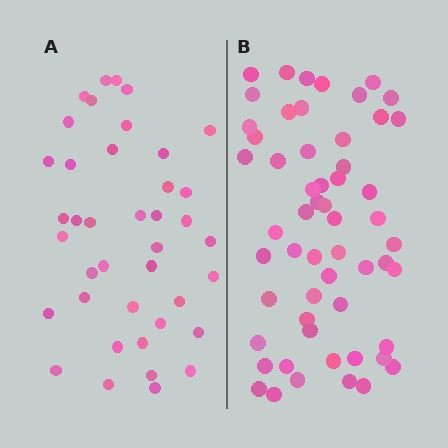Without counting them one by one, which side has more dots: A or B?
Region B (the right region) has more dots.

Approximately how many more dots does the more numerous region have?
Region B has approximately 15 more dots than region A.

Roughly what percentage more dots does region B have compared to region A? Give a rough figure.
About 40% more.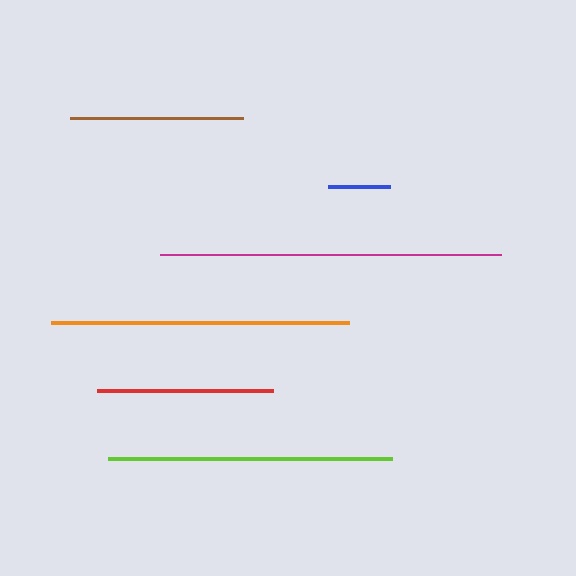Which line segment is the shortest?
The blue line is the shortest at approximately 62 pixels.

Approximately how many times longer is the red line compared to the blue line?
The red line is approximately 2.8 times the length of the blue line.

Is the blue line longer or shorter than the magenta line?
The magenta line is longer than the blue line.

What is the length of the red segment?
The red segment is approximately 177 pixels long.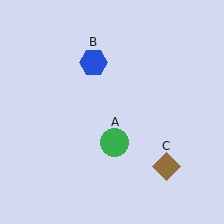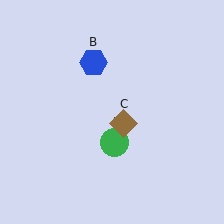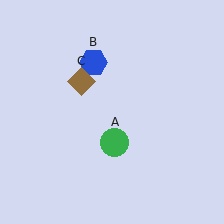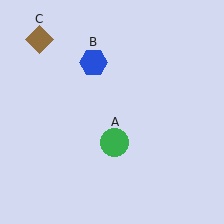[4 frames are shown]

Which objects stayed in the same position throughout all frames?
Green circle (object A) and blue hexagon (object B) remained stationary.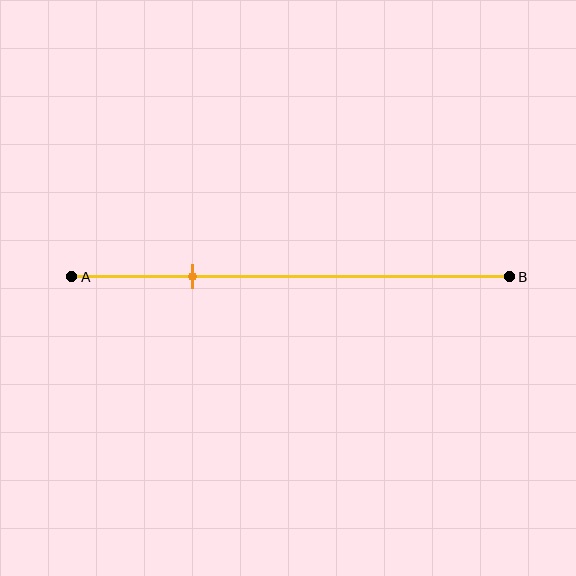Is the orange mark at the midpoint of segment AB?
No, the mark is at about 30% from A, not at the 50% midpoint.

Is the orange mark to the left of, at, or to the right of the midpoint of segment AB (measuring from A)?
The orange mark is to the left of the midpoint of segment AB.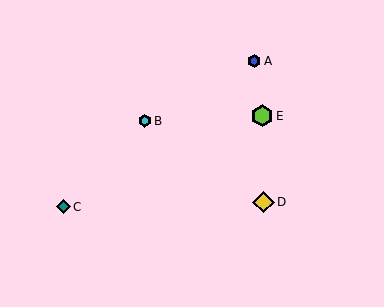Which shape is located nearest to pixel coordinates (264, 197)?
The yellow diamond (labeled D) at (263, 202) is nearest to that location.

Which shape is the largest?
The lime hexagon (labeled E) is the largest.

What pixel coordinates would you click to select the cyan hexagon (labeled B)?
Click at (145, 121) to select the cyan hexagon B.